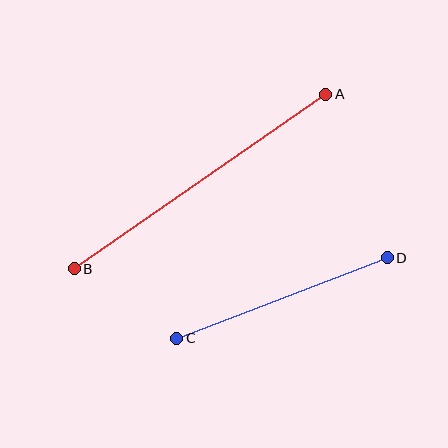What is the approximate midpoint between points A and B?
The midpoint is at approximately (200, 181) pixels.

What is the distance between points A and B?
The distance is approximately 306 pixels.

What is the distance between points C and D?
The distance is approximately 225 pixels.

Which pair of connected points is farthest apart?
Points A and B are farthest apart.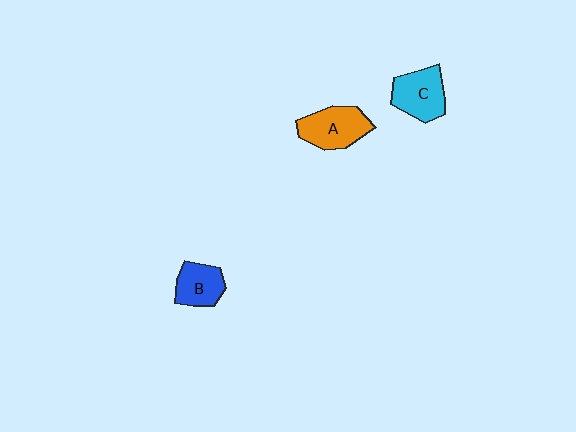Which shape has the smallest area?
Shape B (blue).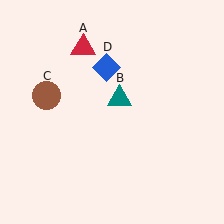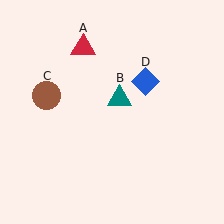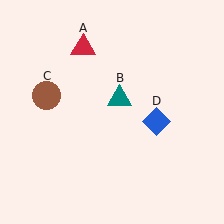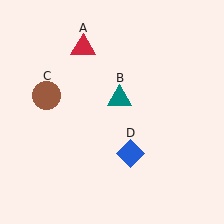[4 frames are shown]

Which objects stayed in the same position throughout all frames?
Red triangle (object A) and teal triangle (object B) and brown circle (object C) remained stationary.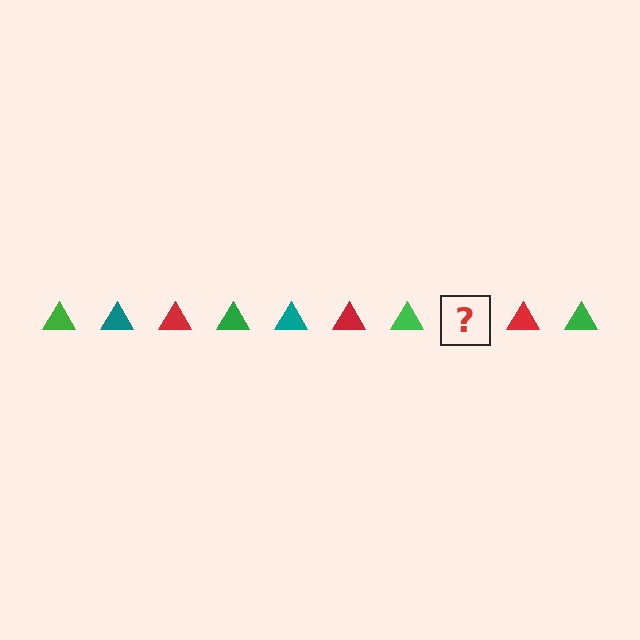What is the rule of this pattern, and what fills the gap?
The rule is that the pattern cycles through green, teal, red triangles. The gap should be filled with a teal triangle.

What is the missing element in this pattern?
The missing element is a teal triangle.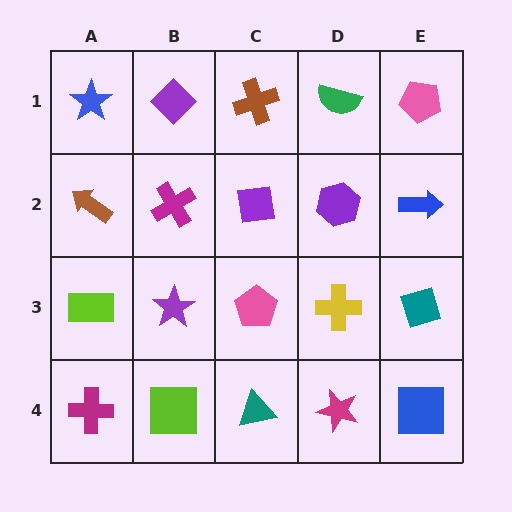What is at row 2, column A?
A brown arrow.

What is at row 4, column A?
A magenta cross.